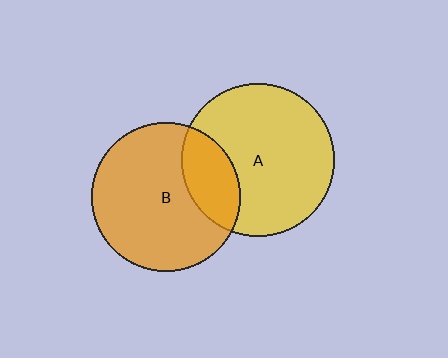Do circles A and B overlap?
Yes.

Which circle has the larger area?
Circle A (yellow).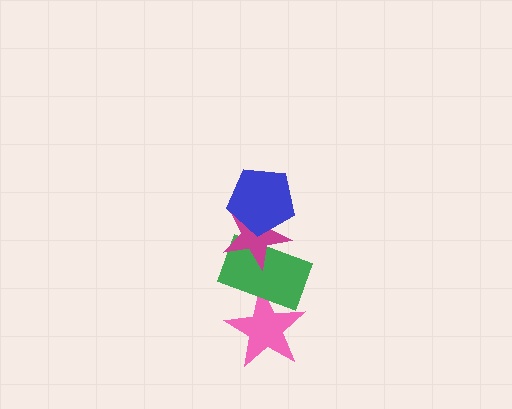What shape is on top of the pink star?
The green rectangle is on top of the pink star.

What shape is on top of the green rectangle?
The magenta star is on top of the green rectangle.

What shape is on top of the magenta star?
The blue pentagon is on top of the magenta star.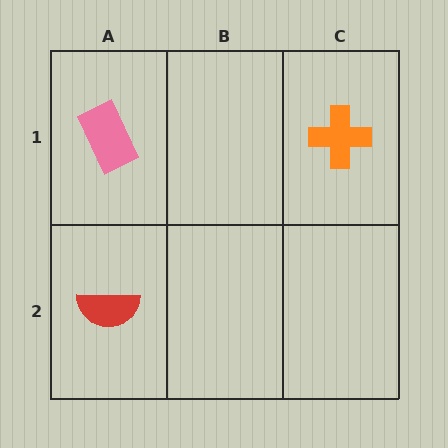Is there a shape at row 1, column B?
No, that cell is empty.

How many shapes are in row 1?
2 shapes.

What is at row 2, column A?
A red semicircle.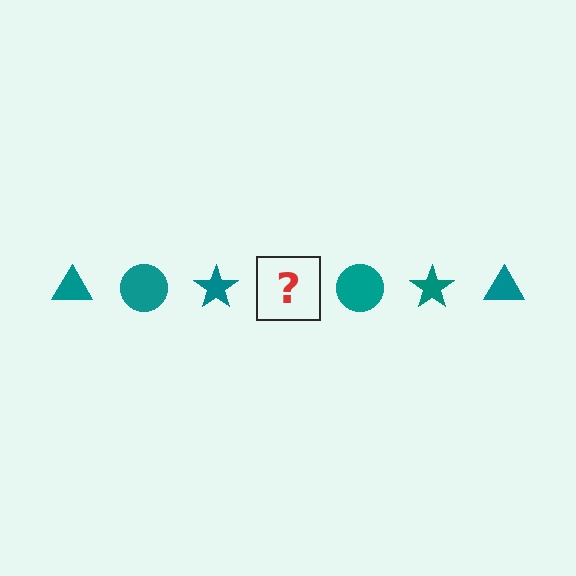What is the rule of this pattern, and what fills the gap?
The rule is that the pattern cycles through triangle, circle, star shapes in teal. The gap should be filled with a teal triangle.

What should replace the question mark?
The question mark should be replaced with a teal triangle.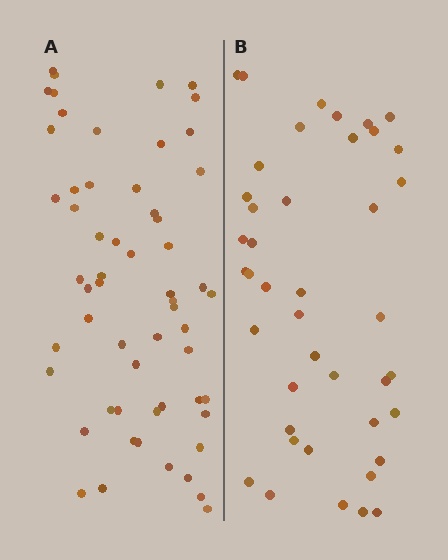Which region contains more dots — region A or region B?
Region A (the left region) has more dots.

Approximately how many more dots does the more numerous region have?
Region A has approximately 15 more dots than region B.